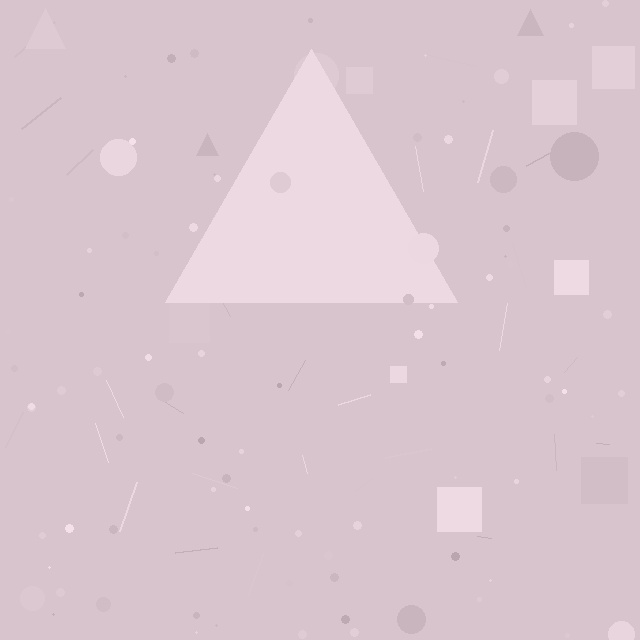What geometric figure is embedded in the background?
A triangle is embedded in the background.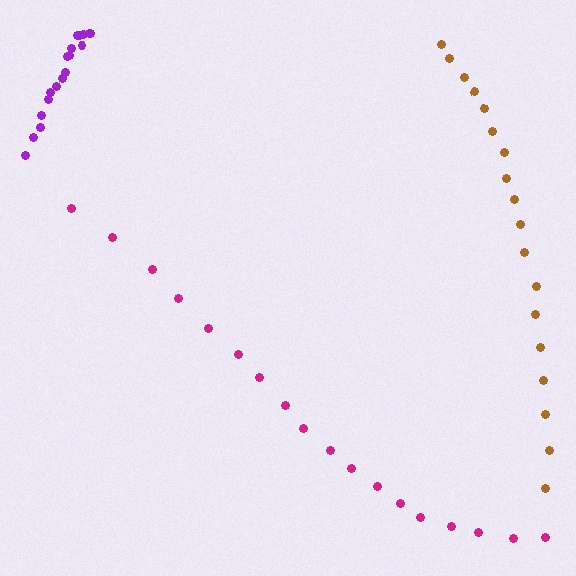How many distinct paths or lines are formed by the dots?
There are 3 distinct paths.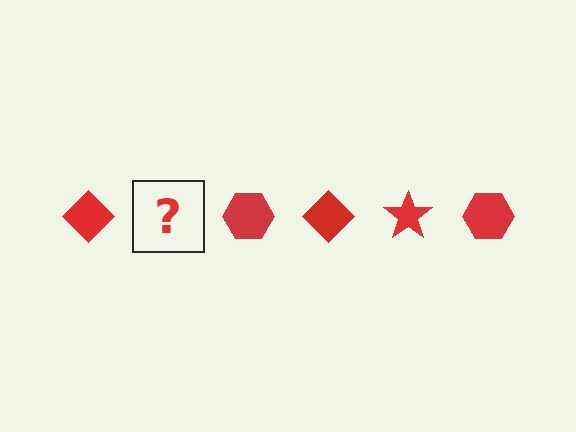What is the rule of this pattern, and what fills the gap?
The rule is that the pattern cycles through diamond, star, hexagon shapes in red. The gap should be filled with a red star.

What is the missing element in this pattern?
The missing element is a red star.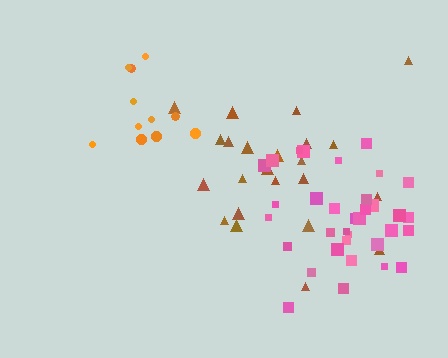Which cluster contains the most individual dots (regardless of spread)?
Pink (35).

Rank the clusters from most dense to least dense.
pink, orange, brown.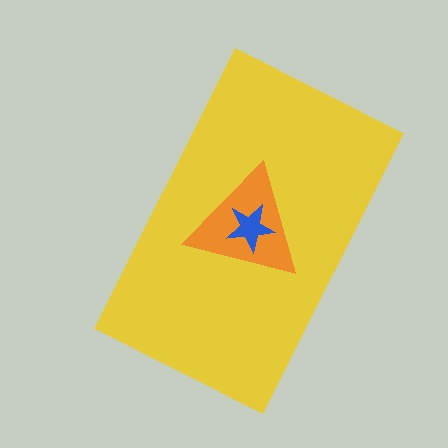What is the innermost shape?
The blue star.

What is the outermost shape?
The yellow rectangle.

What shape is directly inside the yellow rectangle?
The orange triangle.